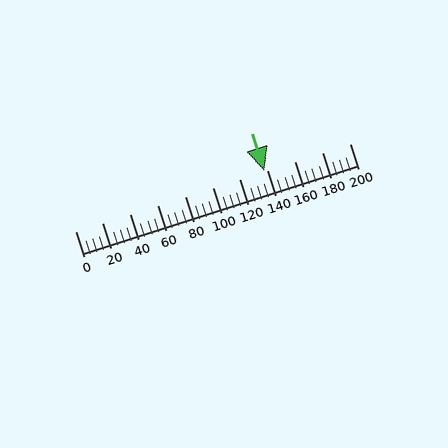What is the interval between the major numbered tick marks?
The major tick marks are spaced 20 units apart.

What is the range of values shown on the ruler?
The ruler shows values from 0 to 200.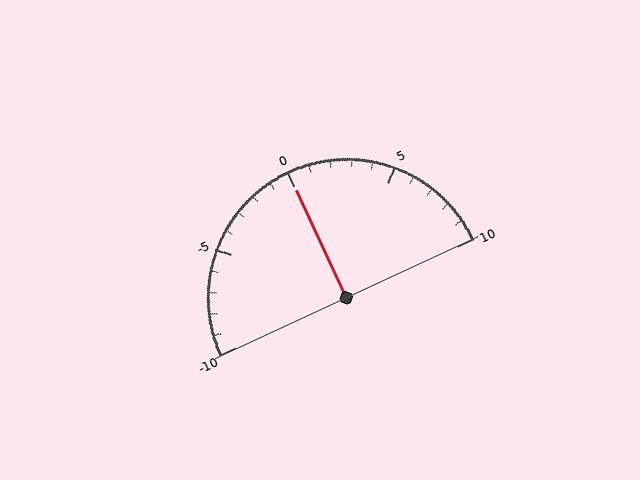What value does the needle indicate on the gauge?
The needle indicates approximately 0.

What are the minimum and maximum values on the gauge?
The gauge ranges from -10 to 10.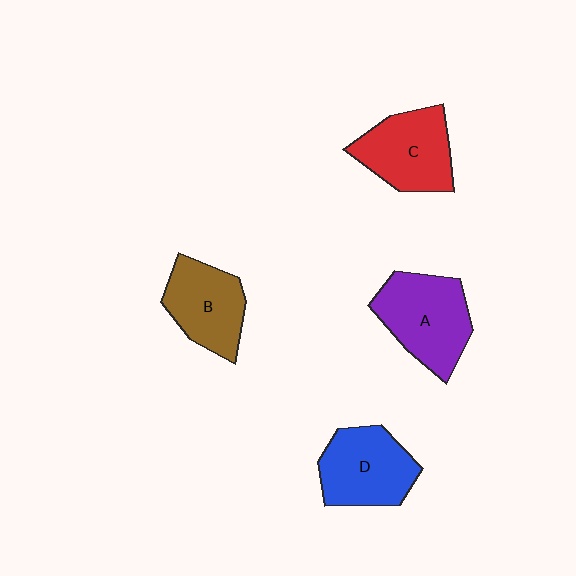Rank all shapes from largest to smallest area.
From largest to smallest: A (purple), D (blue), C (red), B (brown).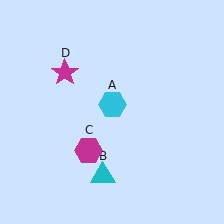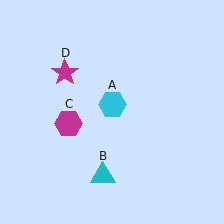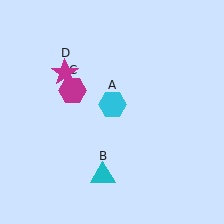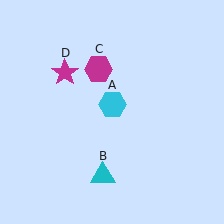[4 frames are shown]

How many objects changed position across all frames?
1 object changed position: magenta hexagon (object C).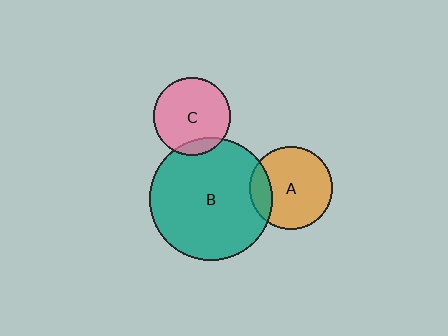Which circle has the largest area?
Circle B (teal).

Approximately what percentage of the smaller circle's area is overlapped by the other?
Approximately 10%.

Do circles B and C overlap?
Yes.